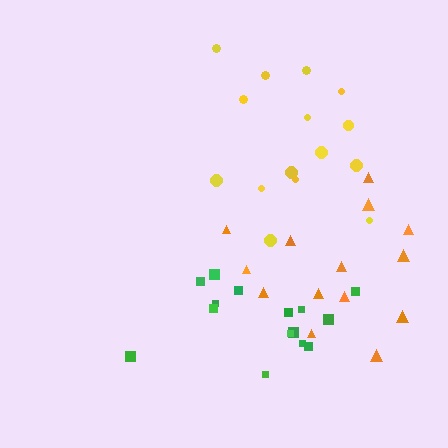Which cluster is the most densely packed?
Green.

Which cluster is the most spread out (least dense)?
Yellow.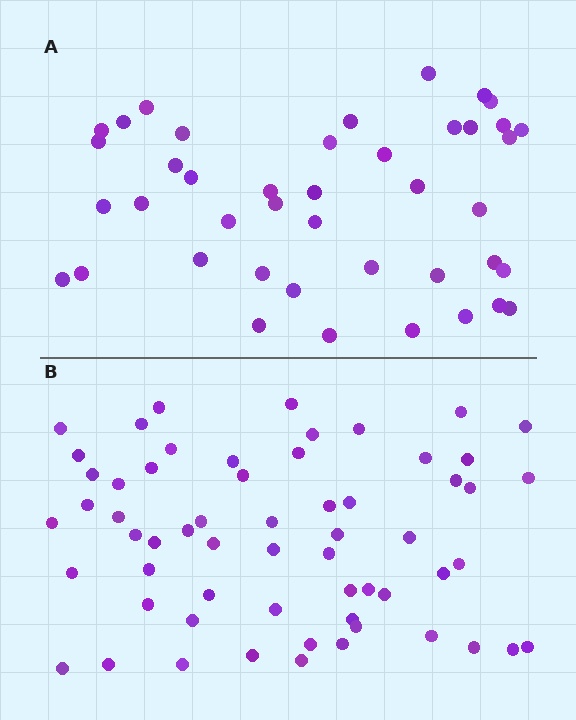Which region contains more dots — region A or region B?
Region B (the bottom region) has more dots.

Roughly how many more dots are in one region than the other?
Region B has approximately 20 more dots than region A.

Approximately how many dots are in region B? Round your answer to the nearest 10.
About 60 dots.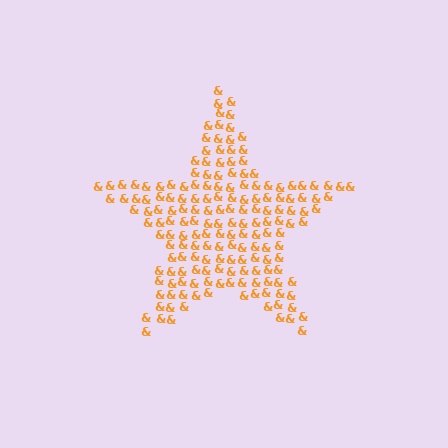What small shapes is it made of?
It is made of small ampersands.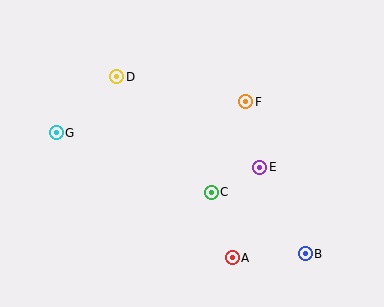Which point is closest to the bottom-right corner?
Point B is closest to the bottom-right corner.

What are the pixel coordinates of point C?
Point C is at (211, 192).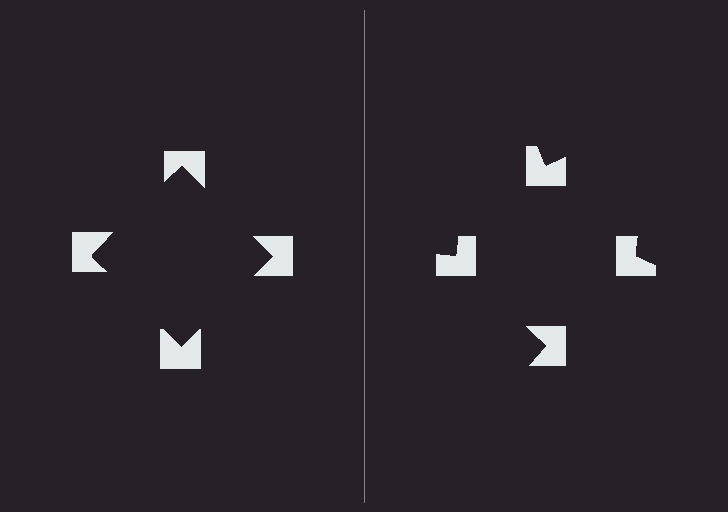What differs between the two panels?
The notched squares are positioned identically on both sides; only the wedge orientations differ. On the left they align to a square; on the right they are misaligned.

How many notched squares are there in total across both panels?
8 — 4 on each side.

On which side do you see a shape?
An illusory square appears on the left side. On the right side the wedge cuts are rotated, so no coherent shape forms.